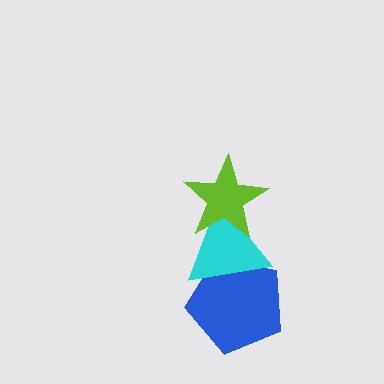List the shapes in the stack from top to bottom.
From top to bottom: the lime star, the cyan triangle, the blue pentagon.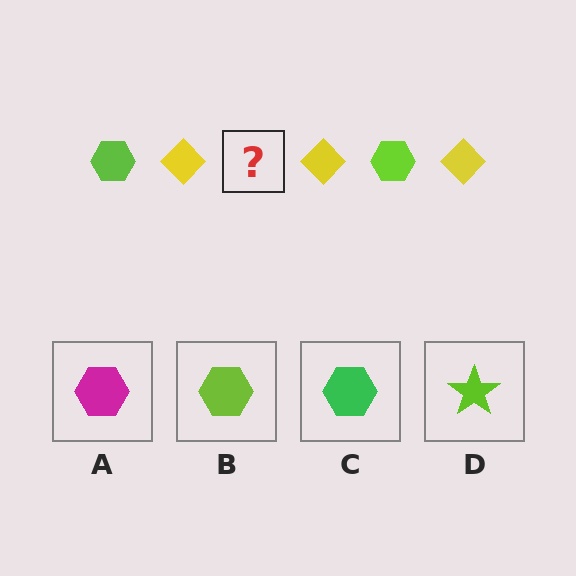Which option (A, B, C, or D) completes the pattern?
B.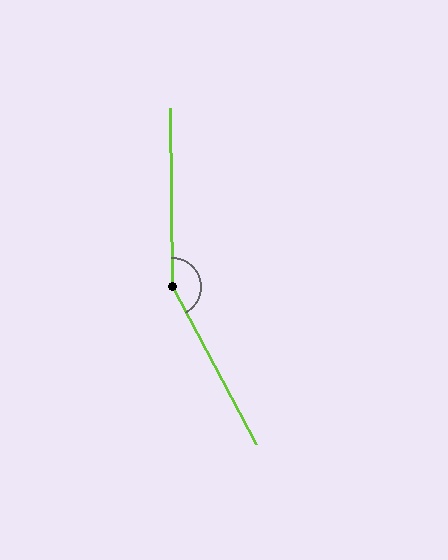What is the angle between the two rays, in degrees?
Approximately 153 degrees.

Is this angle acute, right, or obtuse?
It is obtuse.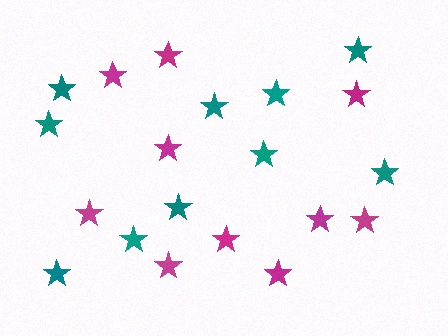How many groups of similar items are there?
There are 2 groups: one group of magenta stars (10) and one group of teal stars (10).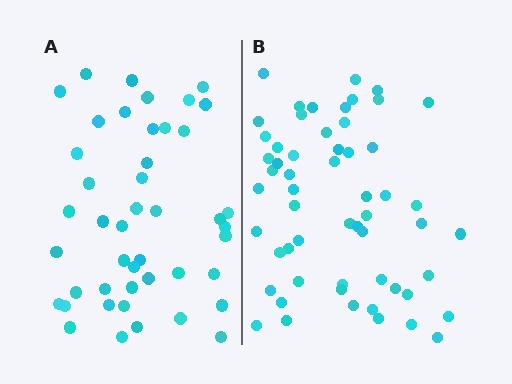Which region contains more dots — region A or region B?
Region B (the right region) has more dots.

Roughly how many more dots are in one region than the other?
Region B has roughly 12 or so more dots than region A.